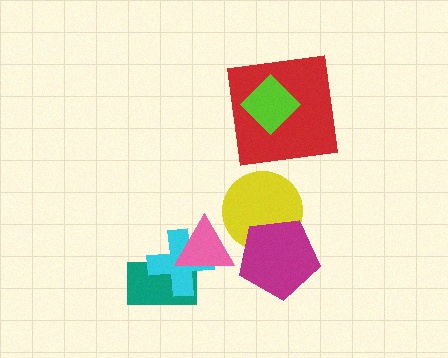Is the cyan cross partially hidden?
Yes, it is partially covered by another shape.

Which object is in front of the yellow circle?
The magenta pentagon is in front of the yellow circle.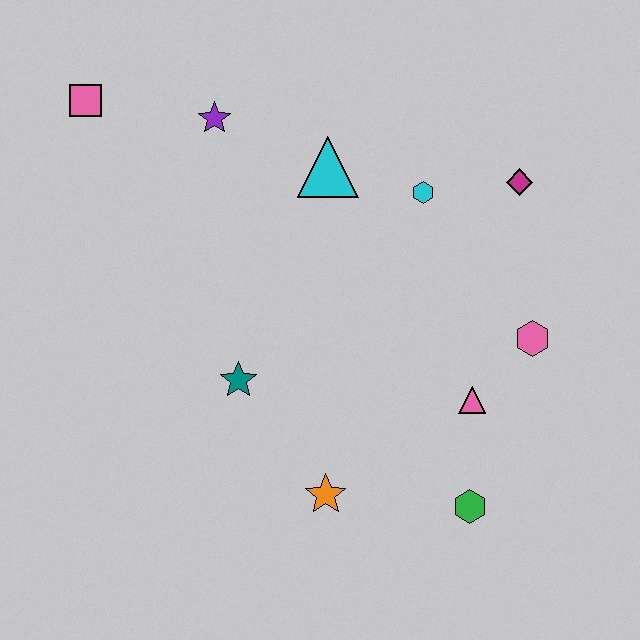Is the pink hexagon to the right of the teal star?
Yes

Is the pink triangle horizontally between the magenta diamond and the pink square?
Yes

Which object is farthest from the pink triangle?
The pink square is farthest from the pink triangle.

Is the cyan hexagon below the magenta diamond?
Yes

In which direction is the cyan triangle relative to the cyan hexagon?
The cyan triangle is to the left of the cyan hexagon.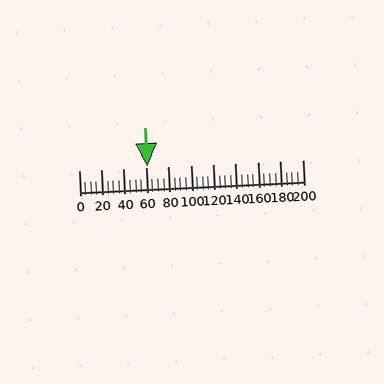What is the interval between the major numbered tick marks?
The major tick marks are spaced 20 units apart.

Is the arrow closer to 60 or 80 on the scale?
The arrow is closer to 60.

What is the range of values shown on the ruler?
The ruler shows values from 0 to 200.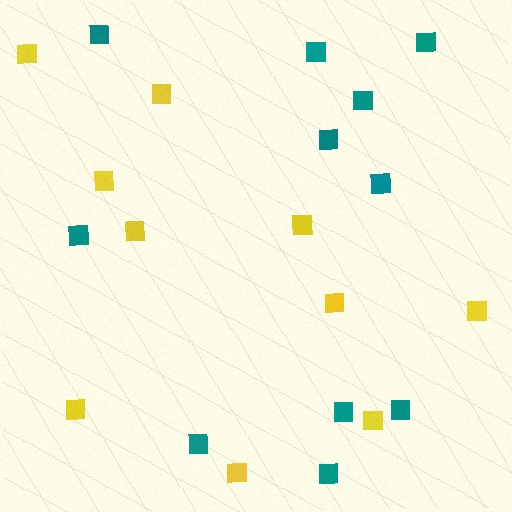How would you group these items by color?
There are 2 groups: one group of yellow squares (10) and one group of teal squares (11).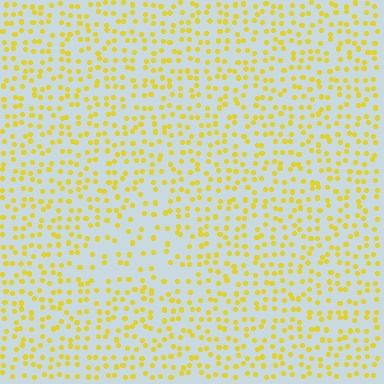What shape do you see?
I see a triangle.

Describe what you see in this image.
The image contains small yellow elements arranged at two different densities. A triangle-shaped region is visible where the elements are less densely packed than the surrounding area.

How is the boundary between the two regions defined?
The boundary is defined by a change in element density (approximately 1.8x ratio). All elements are the same color, size, and shape.